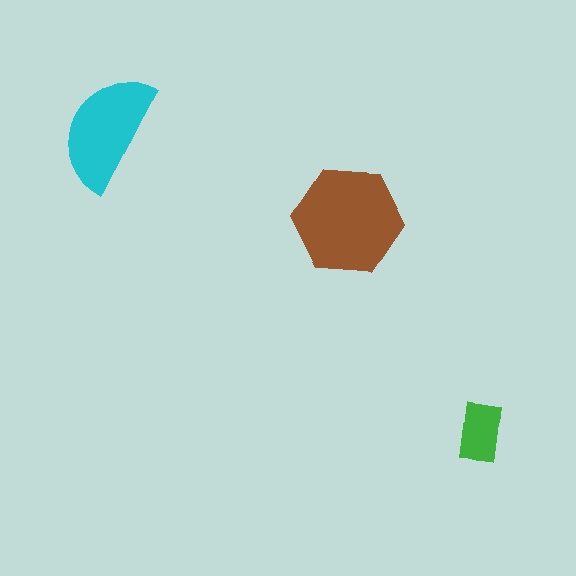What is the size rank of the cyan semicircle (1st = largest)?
2nd.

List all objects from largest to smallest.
The brown hexagon, the cyan semicircle, the green rectangle.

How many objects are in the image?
There are 3 objects in the image.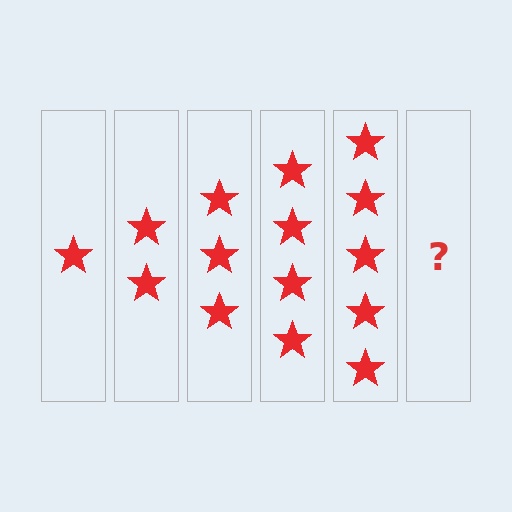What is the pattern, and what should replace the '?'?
The pattern is that each step adds one more star. The '?' should be 6 stars.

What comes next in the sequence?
The next element should be 6 stars.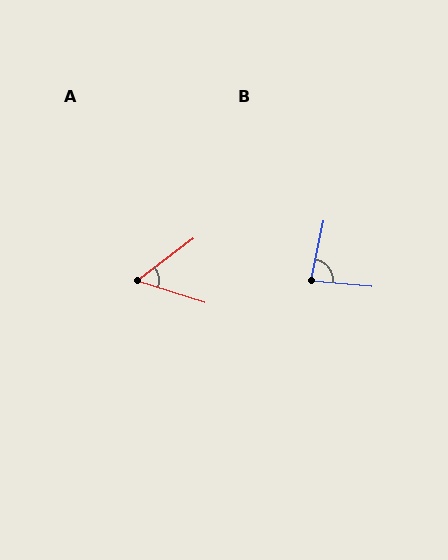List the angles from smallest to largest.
A (55°), B (83°).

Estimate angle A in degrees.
Approximately 55 degrees.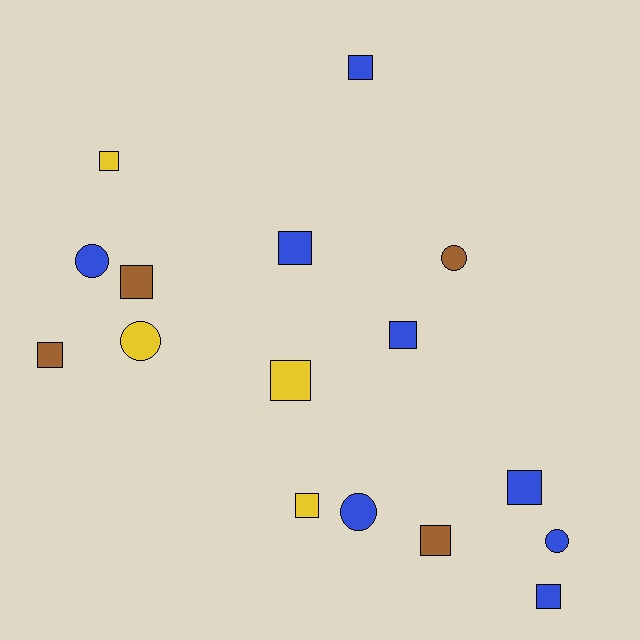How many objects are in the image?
There are 16 objects.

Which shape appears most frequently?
Square, with 11 objects.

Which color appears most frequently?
Blue, with 8 objects.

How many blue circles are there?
There are 3 blue circles.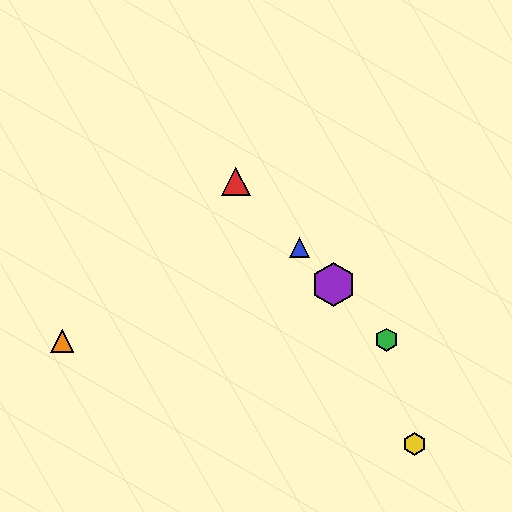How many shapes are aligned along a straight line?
4 shapes (the red triangle, the blue triangle, the green hexagon, the purple hexagon) are aligned along a straight line.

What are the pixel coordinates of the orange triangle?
The orange triangle is at (62, 341).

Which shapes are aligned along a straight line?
The red triangle, the blue triangle, the green hexagon, the purple hexagon are aligned along a straight line.